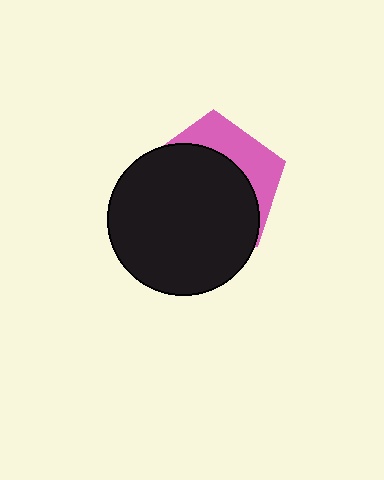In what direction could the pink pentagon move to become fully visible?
The pink pentagon could move toward the upper-right. That would shift it out from behind the black circle entirely.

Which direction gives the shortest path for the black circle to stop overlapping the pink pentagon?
Moving toward the lower-left gives the shortest separation.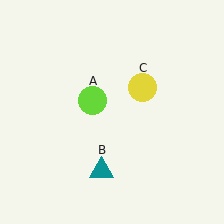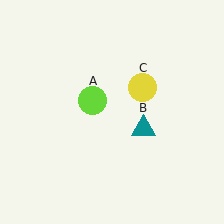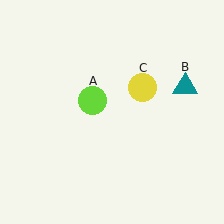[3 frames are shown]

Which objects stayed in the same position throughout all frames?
Lime circle (object A) and yellow circle (object C) remained stationary.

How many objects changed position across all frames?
1 object changed position: teal triangle (object B).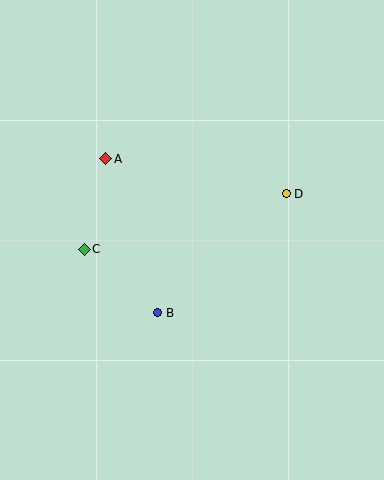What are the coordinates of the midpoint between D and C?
The midpoint between D and C is at (185, 222).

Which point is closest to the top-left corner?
Point A is closest to the top-left corner.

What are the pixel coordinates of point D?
Point D is at (286, 194).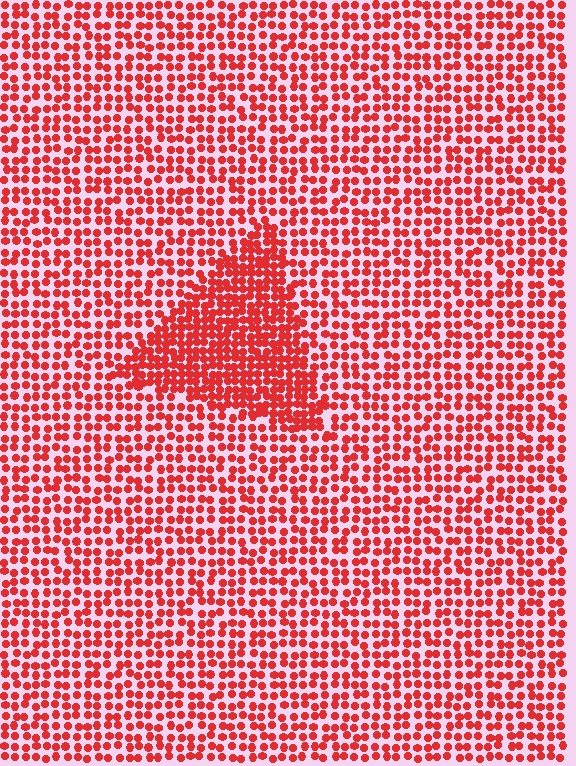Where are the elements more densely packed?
The elements are more densely packed inside the triangle boundary.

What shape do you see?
I see a triangle.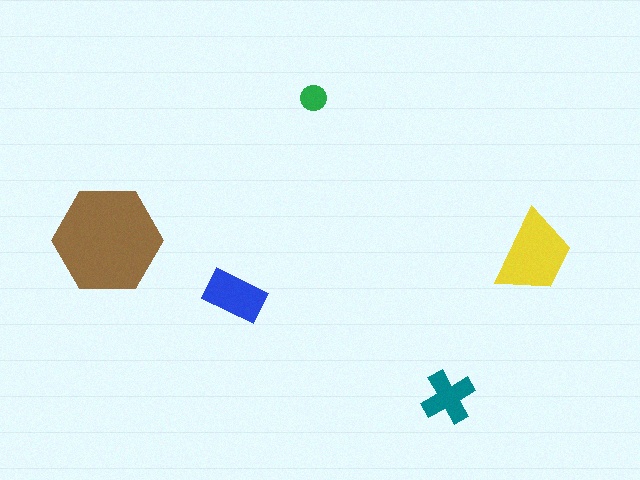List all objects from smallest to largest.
The green circle, the teal cross, the blue rectangle, the yellow trapezoid, the brown hexagon.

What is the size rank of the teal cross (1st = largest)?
4th.